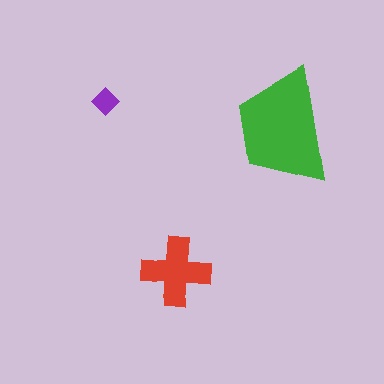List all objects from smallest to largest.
The purple diamond, the red cross, the green trapezoid.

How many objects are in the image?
There are 3 objects in the image.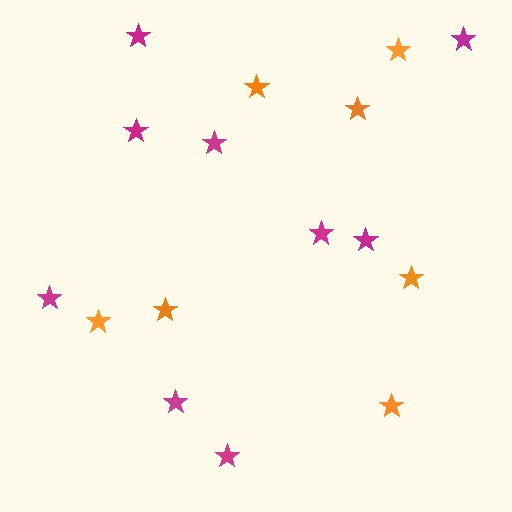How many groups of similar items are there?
There are 2 groups: one group of orange stars (7) and one group of magenta stars (9).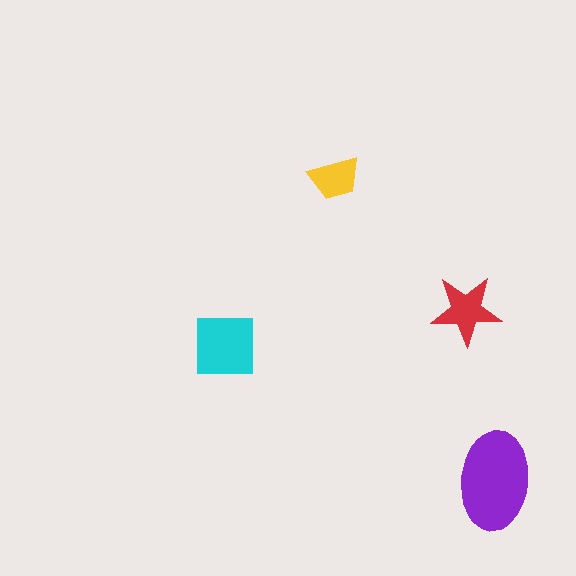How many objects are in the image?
There are 4 objects in the image.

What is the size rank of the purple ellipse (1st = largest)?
1st.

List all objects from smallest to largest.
The yellow trapezoid, the red star, the cyan square, the purple ellipse.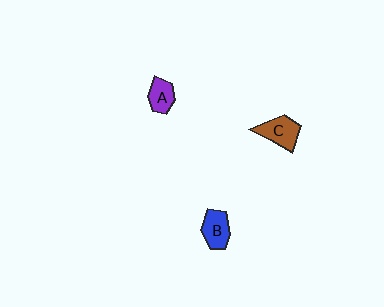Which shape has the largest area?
Shape C (brown).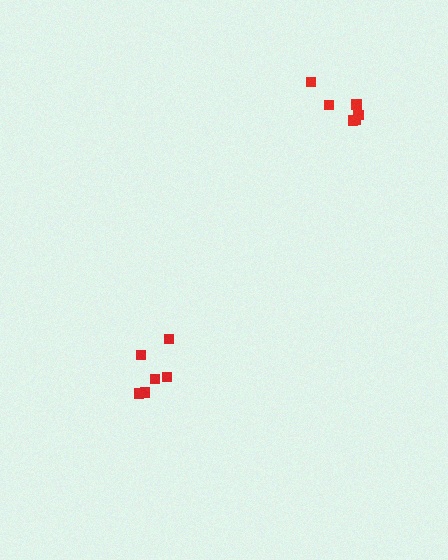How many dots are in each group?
Group 1: 6 dots, Group 2: 6 dots (12 total).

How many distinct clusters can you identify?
There are 2 distinct clusters.